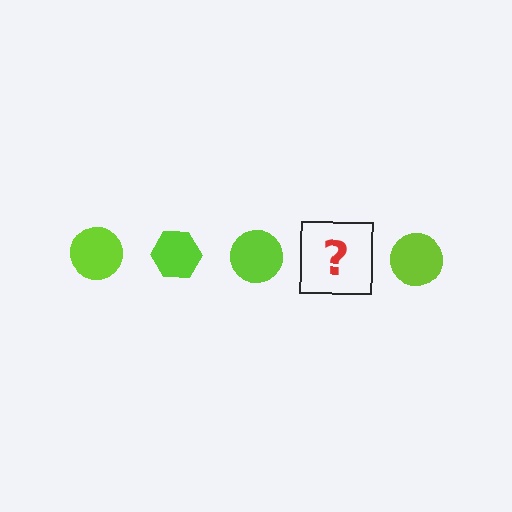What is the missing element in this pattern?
The missing element is a lime hexagon.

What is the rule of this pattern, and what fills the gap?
The rule is that the pattern cycles through circle, hexagon shapes in lime. The gap should be filled with a lime hexagon.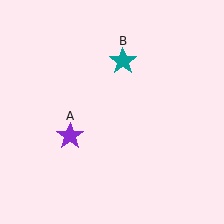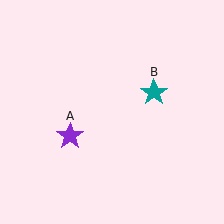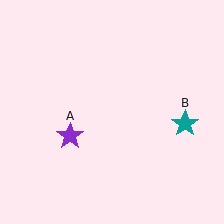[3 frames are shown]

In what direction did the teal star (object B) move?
The teal star (object B) moved down and to the right.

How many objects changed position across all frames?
1 object changed position: teal star (object B).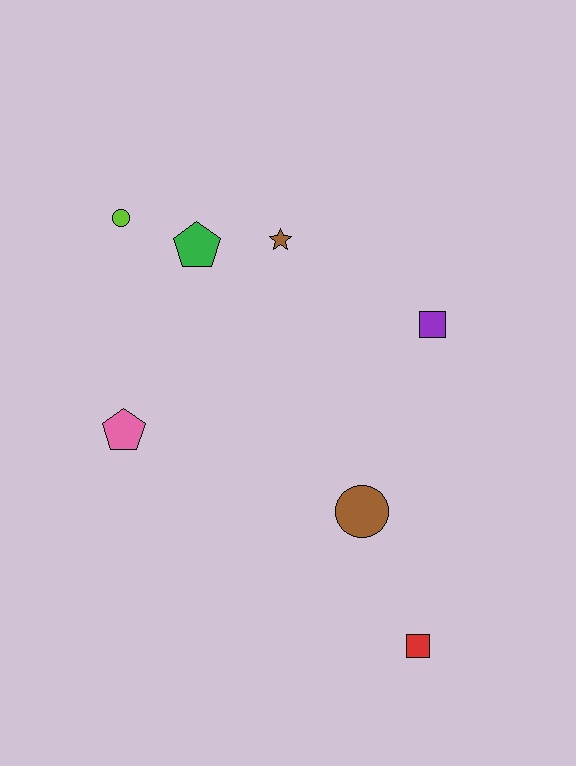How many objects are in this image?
There are 7 objects.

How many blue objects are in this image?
There are no blue objects.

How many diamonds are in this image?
There are no diamonds.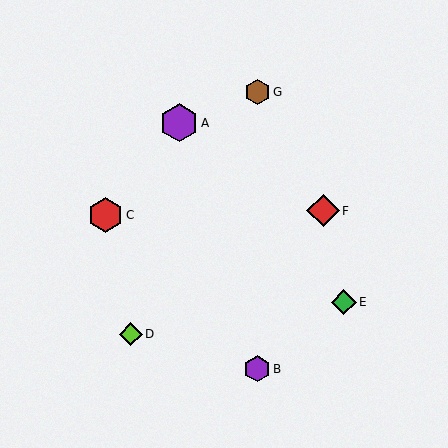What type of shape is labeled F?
Shape F is a red diamond.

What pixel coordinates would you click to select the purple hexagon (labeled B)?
Click at (257, 369) to select the purple hexagon B.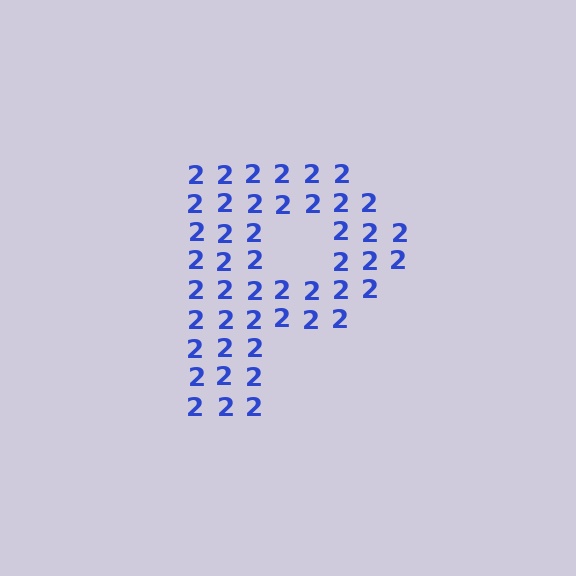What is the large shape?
The large shape is the letter P.